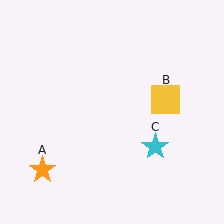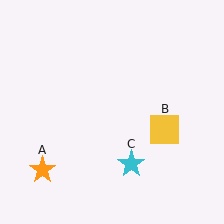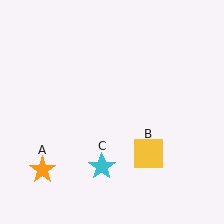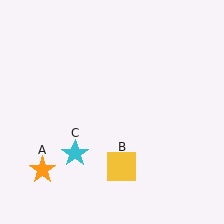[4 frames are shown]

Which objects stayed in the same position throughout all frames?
Orange star (object A) remained stationary.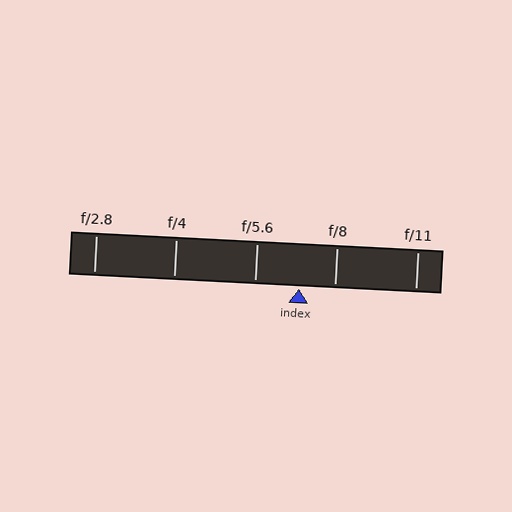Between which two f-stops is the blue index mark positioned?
The index mark is between f/5.6 and f/8.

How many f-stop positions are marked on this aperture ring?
There are 5 f-stop positions marked.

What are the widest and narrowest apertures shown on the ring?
The widest aperture shown is f/2.8 and the narrowest is f/11.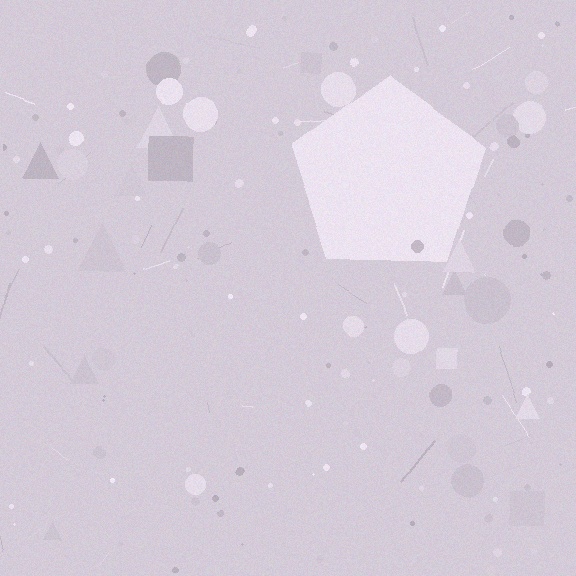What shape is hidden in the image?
A pentagon is hidden in the image.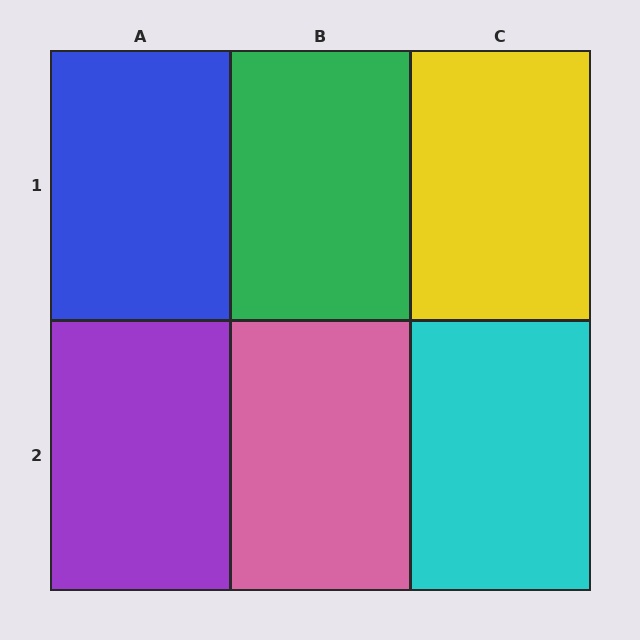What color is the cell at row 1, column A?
Blue.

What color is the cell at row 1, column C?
Yellow.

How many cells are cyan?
1 cell is cyan.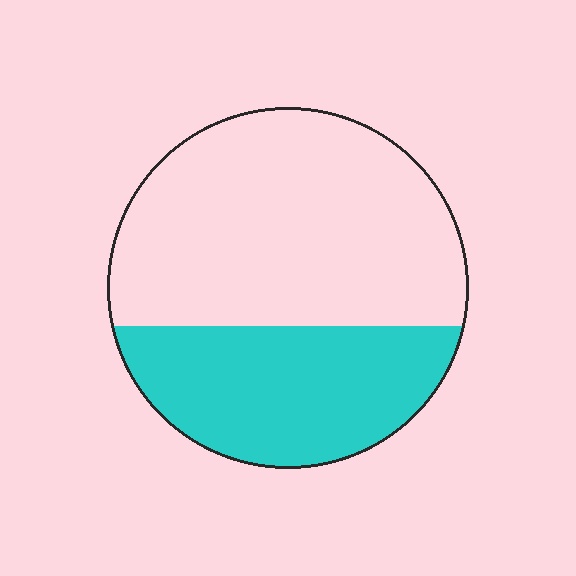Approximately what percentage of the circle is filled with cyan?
Approximately 35%.